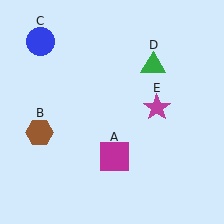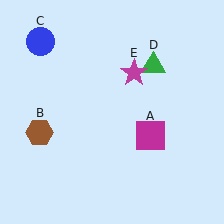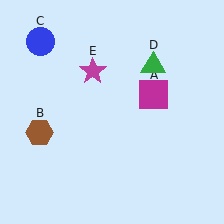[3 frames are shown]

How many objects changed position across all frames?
2 objects changed position: magenta square (object A), magenta star (object E).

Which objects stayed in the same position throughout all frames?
Brown hexagon (object B) and blue circle (object C) and green triangle (object D) remained stationary.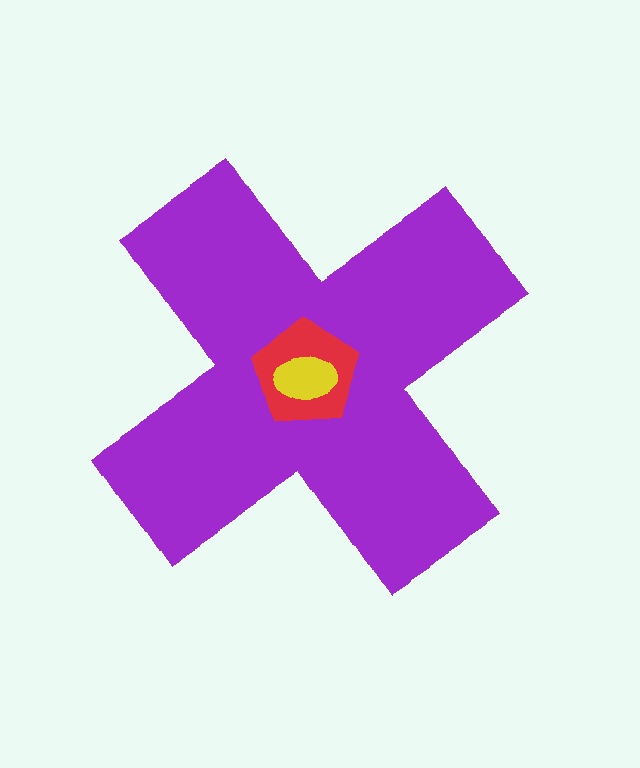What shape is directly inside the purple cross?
The red pentagon.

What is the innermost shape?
The yellow ellipse.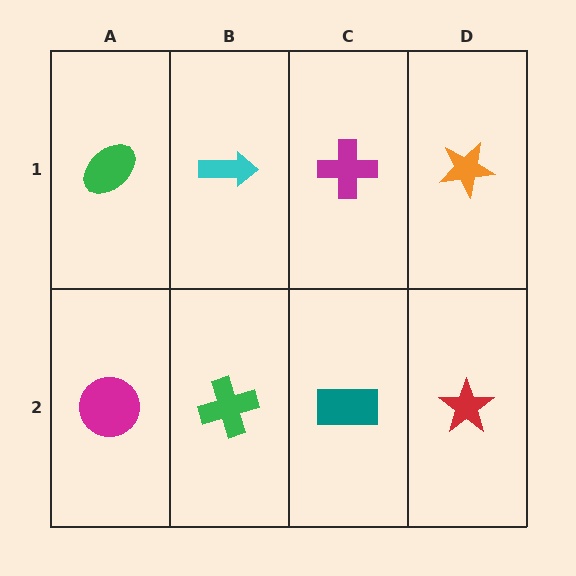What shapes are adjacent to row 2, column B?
A cyan arrow (row 1, column B), a magenta circle (row 2, column A), a teal rectangle (row 2, column C).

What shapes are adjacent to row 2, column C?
A magenta cross (row 1, column C), a green cross (row 2, column B), a red star (row 2, column D).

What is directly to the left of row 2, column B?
A magenta circle.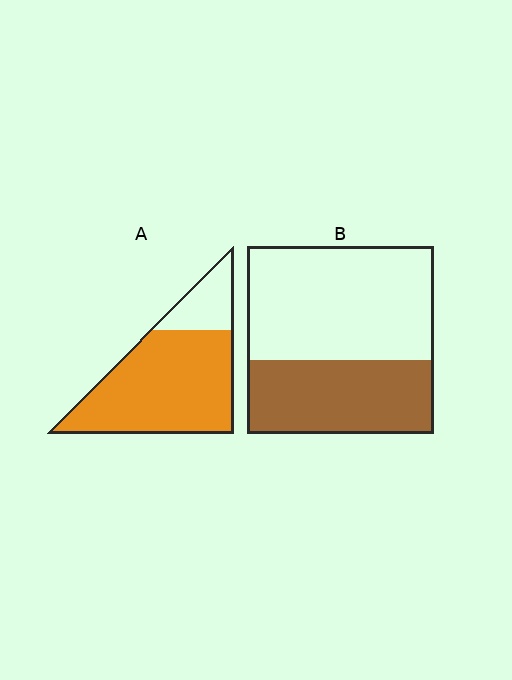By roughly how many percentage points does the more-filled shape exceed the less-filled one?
By roughly 40 percentage points (A over B).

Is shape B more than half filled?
No.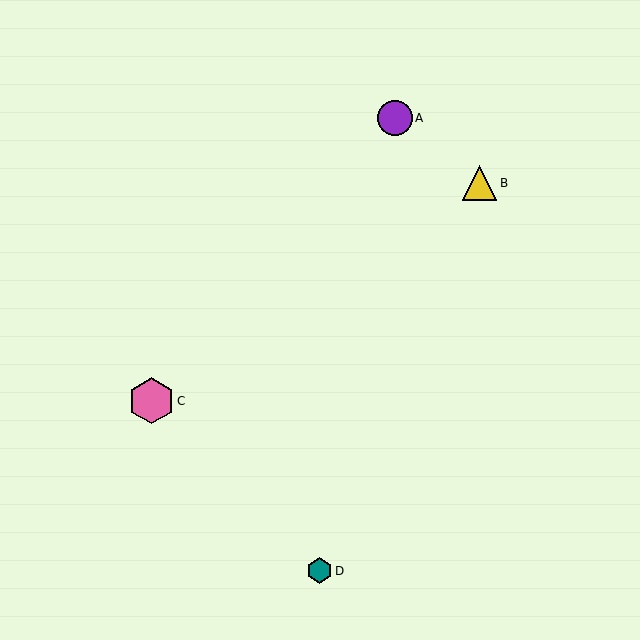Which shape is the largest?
The pink hexagon (labeled C) is the largest.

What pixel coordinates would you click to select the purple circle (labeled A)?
Click at (395, 118) to select the purple circle A.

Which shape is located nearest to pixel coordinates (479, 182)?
The yellow triangle (labeled B) at (480, 183) is nearest to that location.